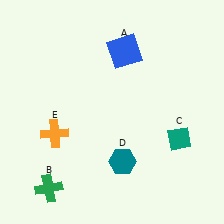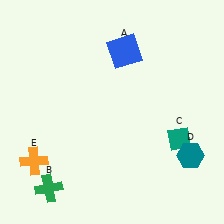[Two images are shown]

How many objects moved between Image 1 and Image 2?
2 objects moved between the two images.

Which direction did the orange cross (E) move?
The orange cross (E) moved down.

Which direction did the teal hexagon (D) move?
The teal hexagon (D) moved right.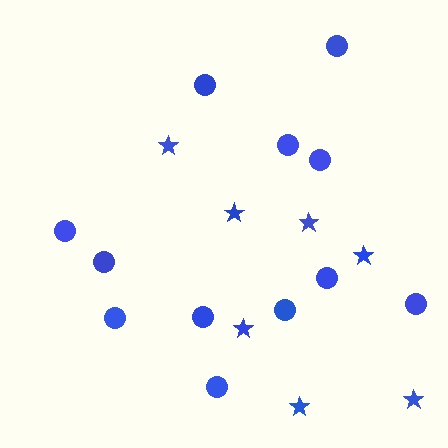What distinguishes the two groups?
There are 2 groups: one group of stars (7) and one group of circles (12).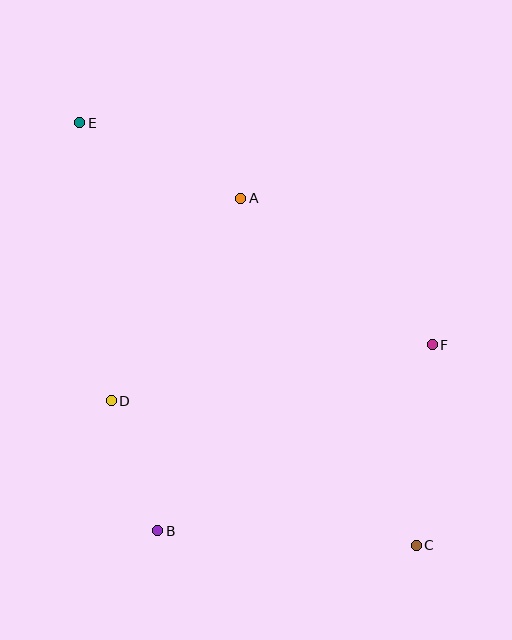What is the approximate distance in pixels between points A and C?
The distance between A and C is approximately 389 pixels.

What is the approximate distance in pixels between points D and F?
The distance between D and F is approximately 326 pixels.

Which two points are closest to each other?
Points B and D are closest to each other.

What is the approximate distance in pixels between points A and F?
The distance between A and F is approximately 241 pixels.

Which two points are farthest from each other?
Points C and E are farthest from each other.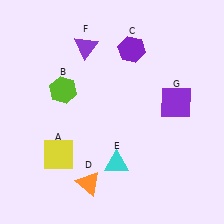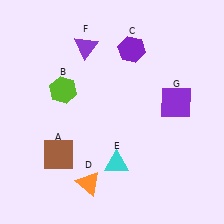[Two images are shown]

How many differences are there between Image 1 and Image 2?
There is 1 difference between the two images.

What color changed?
The square (A) changed from yellow in Image 1 to brown in Image 2.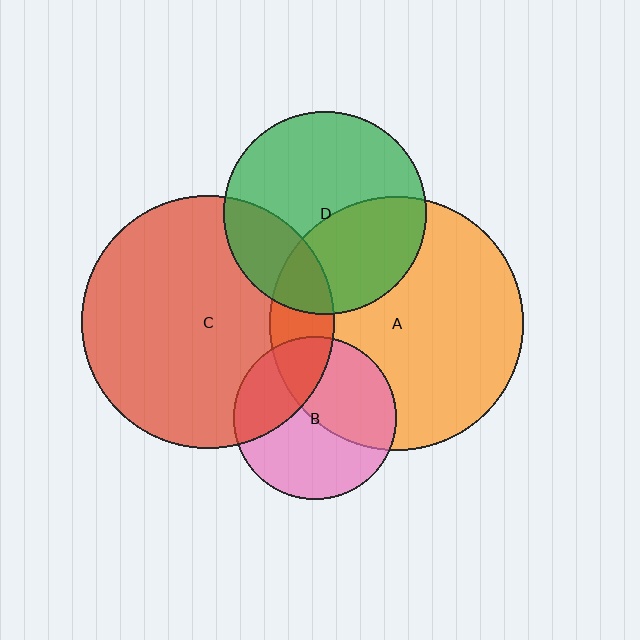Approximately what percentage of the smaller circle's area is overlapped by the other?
Approximately 30%.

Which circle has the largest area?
Circle A (orange).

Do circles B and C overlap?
Yes.